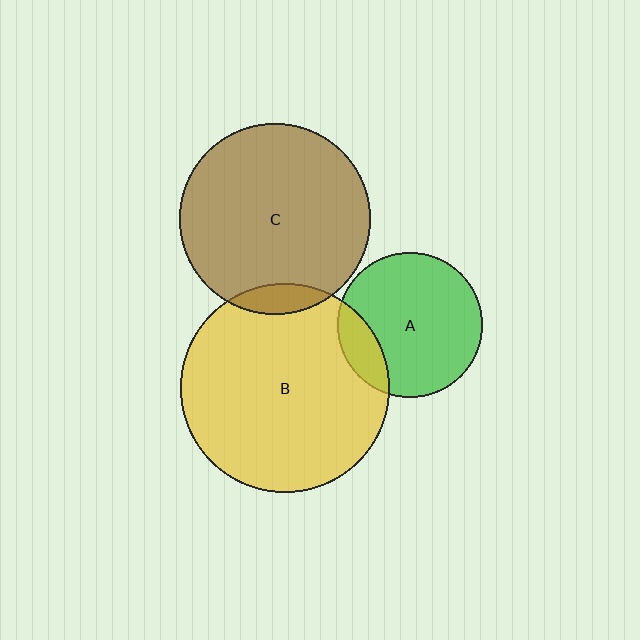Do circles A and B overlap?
Yes.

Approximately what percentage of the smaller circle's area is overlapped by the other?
Approximately 15%.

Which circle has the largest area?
Circle B (yellow).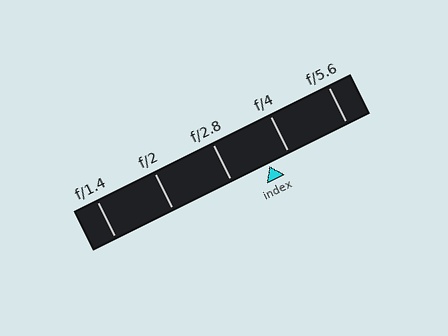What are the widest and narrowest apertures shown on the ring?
The widest aperture shown is f/1.4 and the narrowest is f/5.6.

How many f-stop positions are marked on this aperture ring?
There are 5 f-stop positions marked.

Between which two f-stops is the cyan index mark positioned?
The index mark is between f/2.8 and f/4.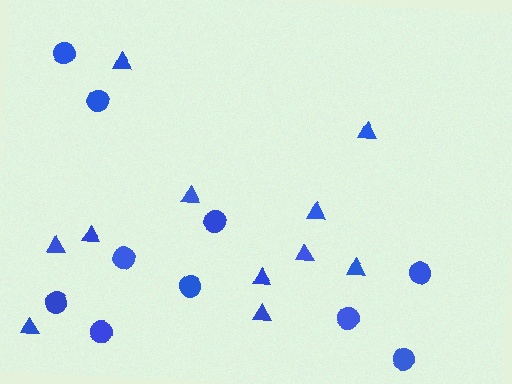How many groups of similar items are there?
There are 2 groups: one group of triangles (11) and one group of circles (10).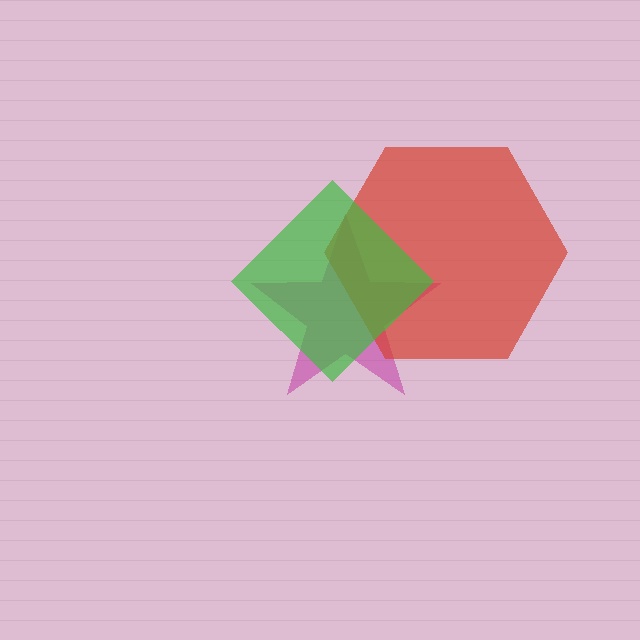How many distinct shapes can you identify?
There are 3 distinct shapes: a magenta star, a red hexagon, a green diamond.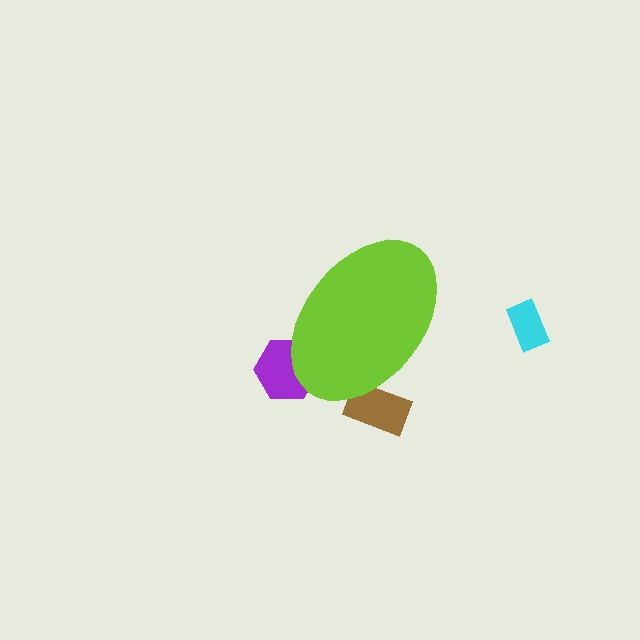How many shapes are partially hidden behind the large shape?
2 shapes are partially hidden.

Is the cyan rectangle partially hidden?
No, the cyan rectangle is fully visible.